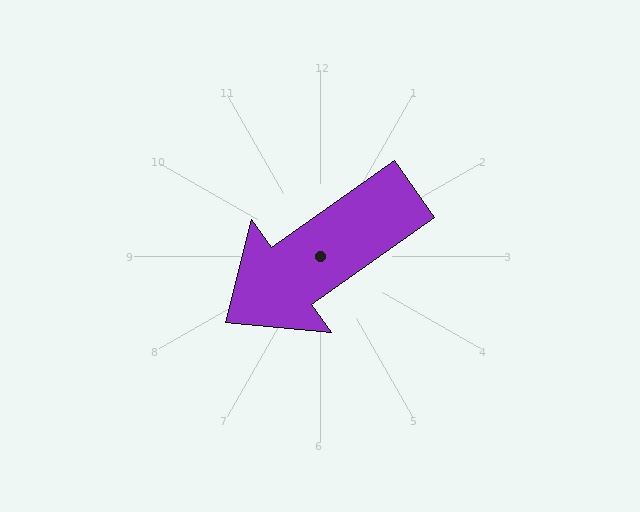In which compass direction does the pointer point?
Southwest.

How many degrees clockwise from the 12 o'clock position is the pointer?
Approximately 235 degrees.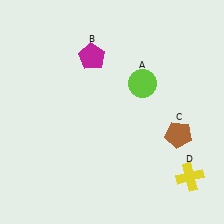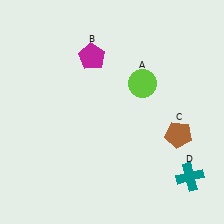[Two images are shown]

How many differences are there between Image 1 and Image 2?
There is 1 difference between the two images.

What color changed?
The cross (D) changed from yellow in Image 1 to teal in Image 2.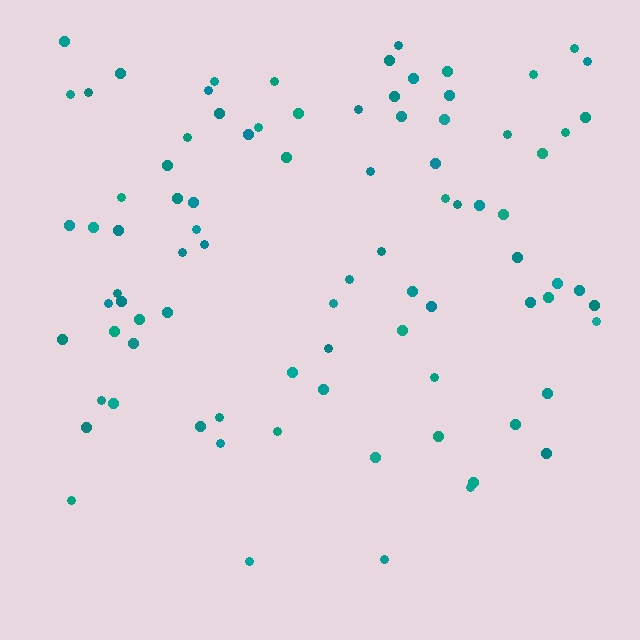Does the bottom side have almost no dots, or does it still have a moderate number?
Still a moderate number, just noticeably fewer than the top.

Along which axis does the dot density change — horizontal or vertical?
Vertical.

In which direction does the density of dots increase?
From bottom to top, with the top side densest.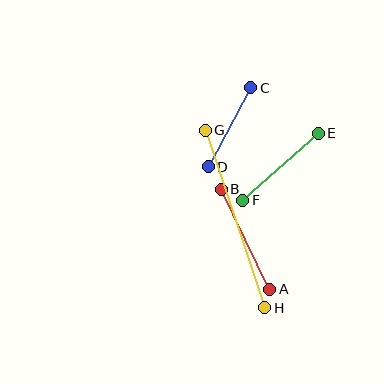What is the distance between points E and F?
The distance is approximately 101 pixels.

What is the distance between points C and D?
The distance is approximately 90 pixels.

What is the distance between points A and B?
The distance is approximately 111 pixels.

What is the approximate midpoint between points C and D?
The midpoint is at approximately (230, 127) pixels.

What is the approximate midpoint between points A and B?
The midpoint is at approximately (245, 239) pixels.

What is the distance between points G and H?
The distance is approximately 187 pixels.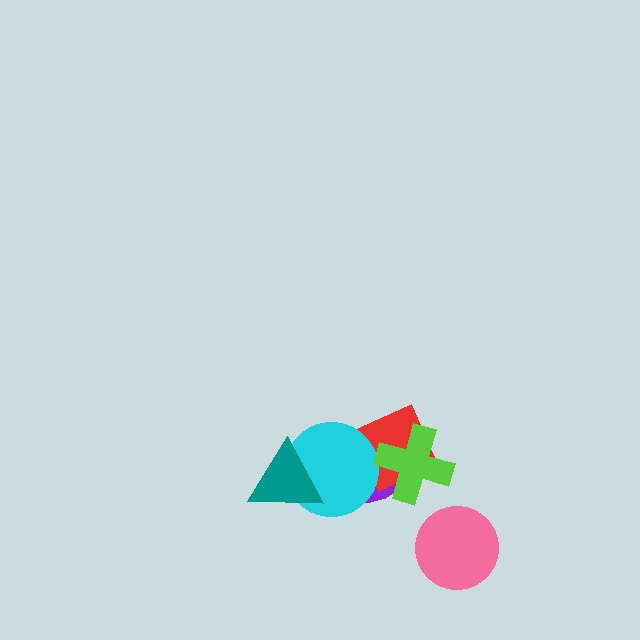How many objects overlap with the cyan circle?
3 objects overlap with the cyan circle.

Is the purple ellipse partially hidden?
Yes, it is partially covered by another shape.